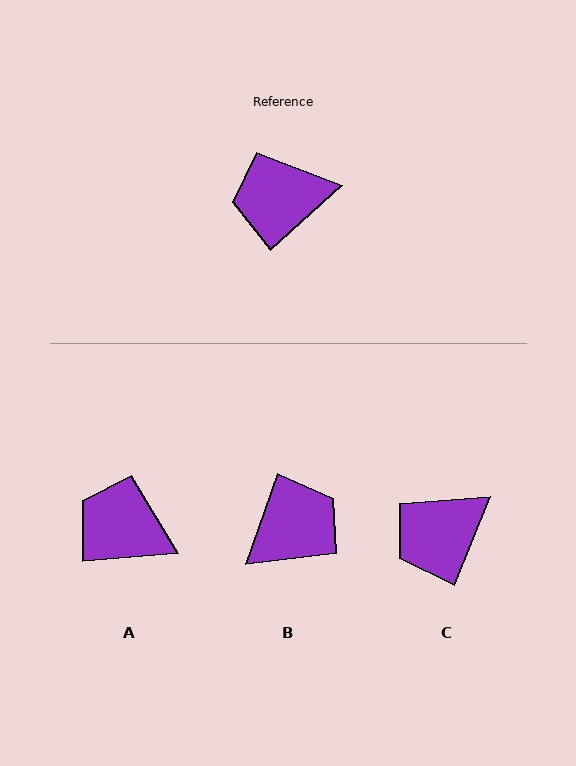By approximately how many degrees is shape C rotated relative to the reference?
Approximately 26 degrees counter-clockwise.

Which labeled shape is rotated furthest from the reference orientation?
B, about 152 degrees away.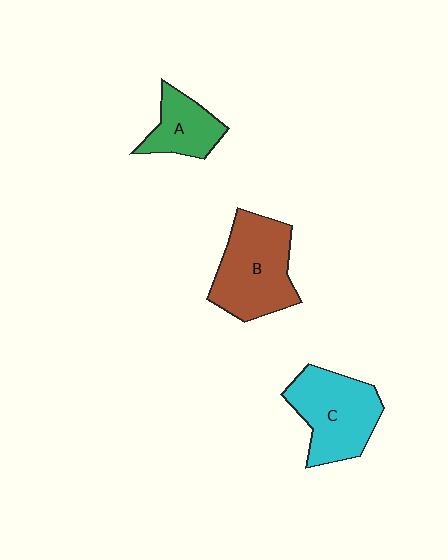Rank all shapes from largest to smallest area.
From largest to smallest: B (brown), C (cyan), A (green).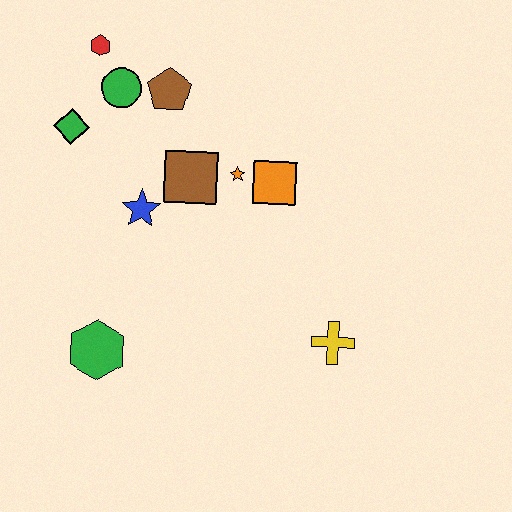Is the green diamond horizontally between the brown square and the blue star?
No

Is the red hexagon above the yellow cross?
Yes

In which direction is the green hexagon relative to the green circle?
The green hexagon is below the green circle.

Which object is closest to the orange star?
The orange square is closest to the orange star.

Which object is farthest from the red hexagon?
The yellow cross is farthest from the red hexagon.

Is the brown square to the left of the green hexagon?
No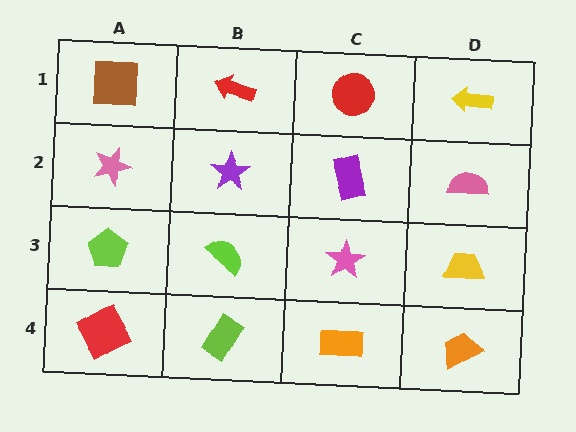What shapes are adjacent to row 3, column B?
A purple star (row 2, column B), a lime rectangle (row 4, column B), a lime pentagon (row 3, column A), a pink star (row 3, column C).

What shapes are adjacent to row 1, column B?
A purple star (row 2, column B), a brown square (row 1, column A), a red circle (row 1, column C).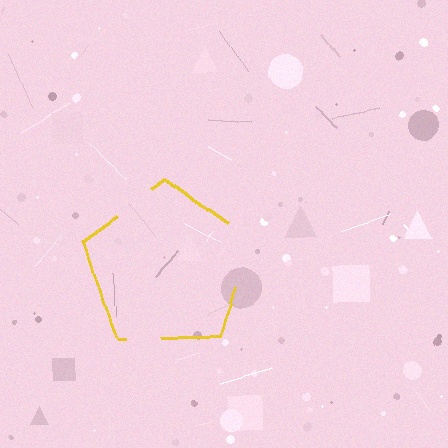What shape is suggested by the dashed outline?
The dashed outline suggests a pentagon.